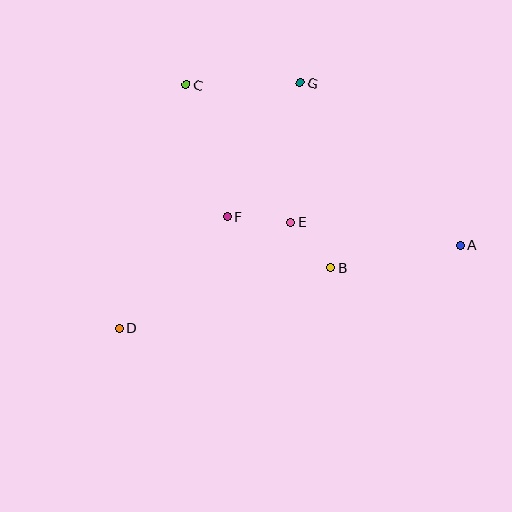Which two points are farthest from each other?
Points A and D are farthest from each other.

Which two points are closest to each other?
Points B and E are closest to each other.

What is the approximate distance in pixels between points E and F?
The distance between E and F is approximately 64 pixels.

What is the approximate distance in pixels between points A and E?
The distance between A and E is approximately 171 pixels.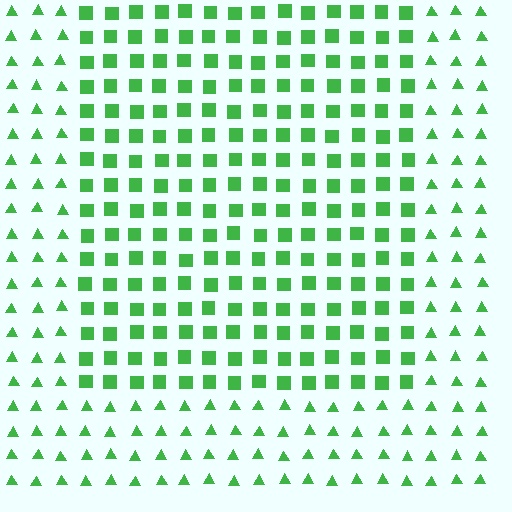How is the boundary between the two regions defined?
The boundary is defined by a change in element shape: squares inside vs. triangles outside. All elements share the same color and spacing.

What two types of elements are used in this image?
The image uses squares inside the rectangle region and triangles outside it.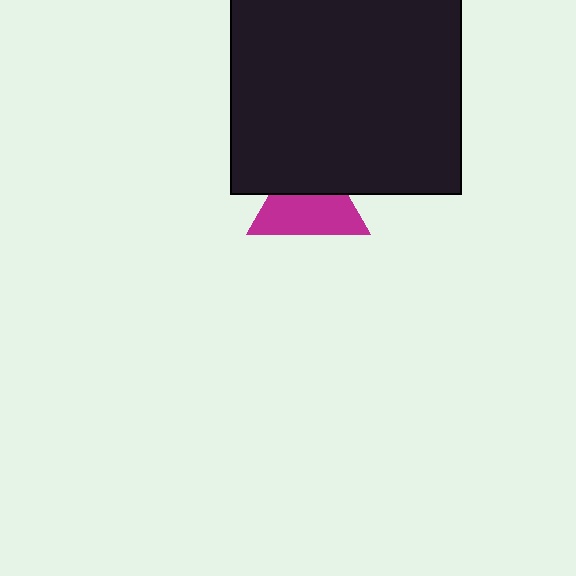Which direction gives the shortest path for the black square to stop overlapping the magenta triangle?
Moving up gives the shortest separation.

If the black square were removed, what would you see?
You would see the complete magenta triangle.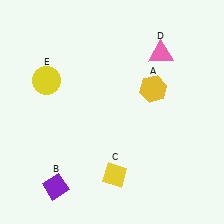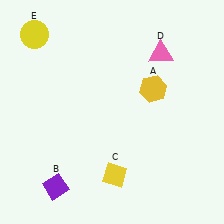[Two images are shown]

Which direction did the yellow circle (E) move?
The yellow circle (E) moved up.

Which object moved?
The yellow circle (E) moved up.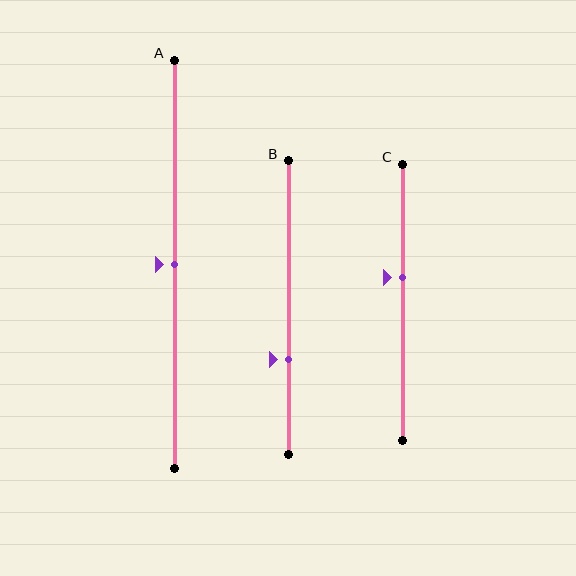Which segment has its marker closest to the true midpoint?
Segment A has its marker closest to the true midpoint.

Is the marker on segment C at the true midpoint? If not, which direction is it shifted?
No, the marker on segment C is shifted upward by about 9% of the segment length.